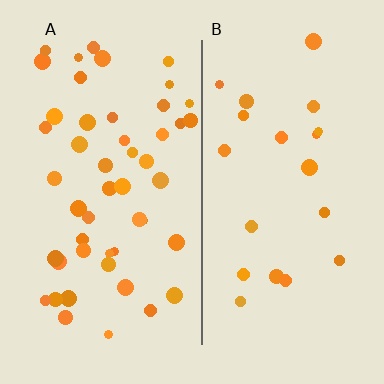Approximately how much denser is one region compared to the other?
Approximately 2.4× — region A over region B.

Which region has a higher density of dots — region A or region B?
A (the left).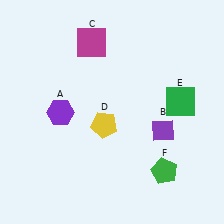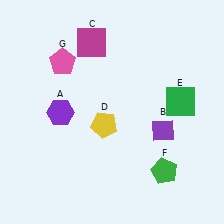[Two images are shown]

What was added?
A pink pentagon (G) was added in Image 2.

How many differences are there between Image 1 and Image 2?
There is 1 difference between the two images.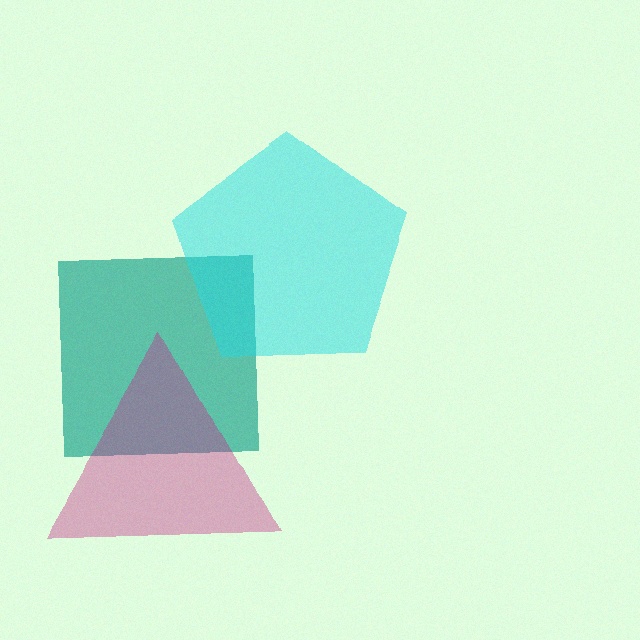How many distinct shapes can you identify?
There are 3 distinct shapes: a teal square, a magenta triangle, a cyan pentagon.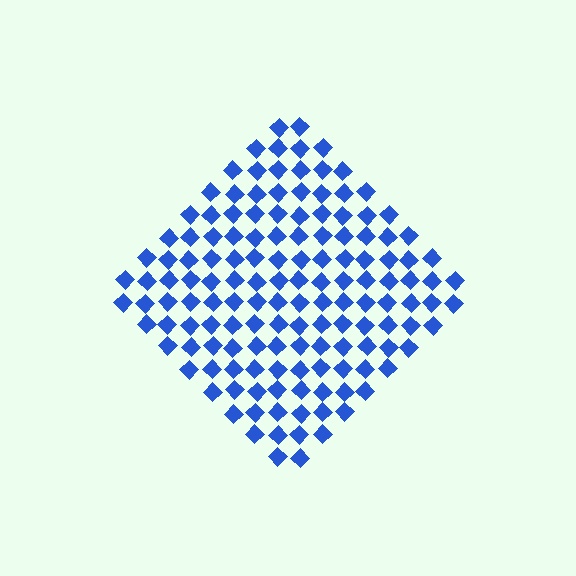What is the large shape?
The large shape is a diamond.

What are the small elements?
The small elements are diamonds.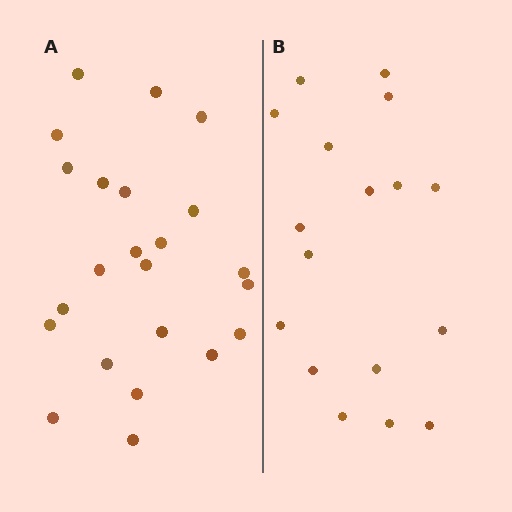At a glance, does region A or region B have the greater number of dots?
Region A (the left region) has more dots.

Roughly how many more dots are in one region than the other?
Region A has about 6 more dots than region B.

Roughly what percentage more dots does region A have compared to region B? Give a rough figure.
About 35% more.